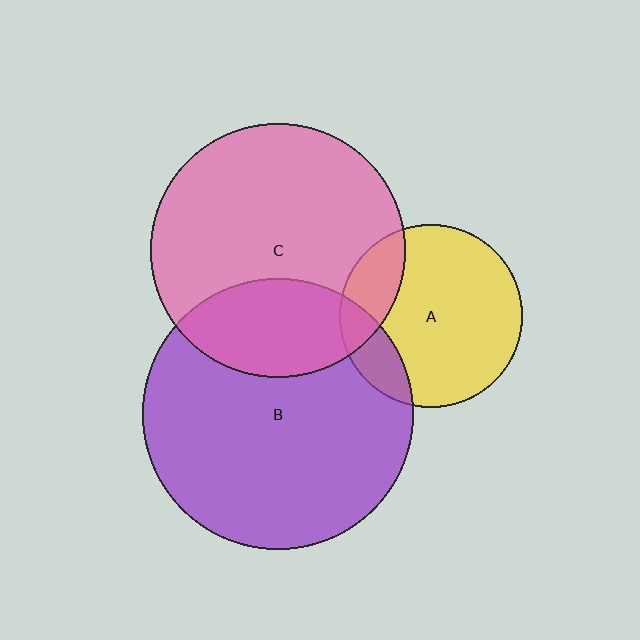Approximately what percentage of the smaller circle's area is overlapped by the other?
Approximately 15%.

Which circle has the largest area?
Circle B (purple).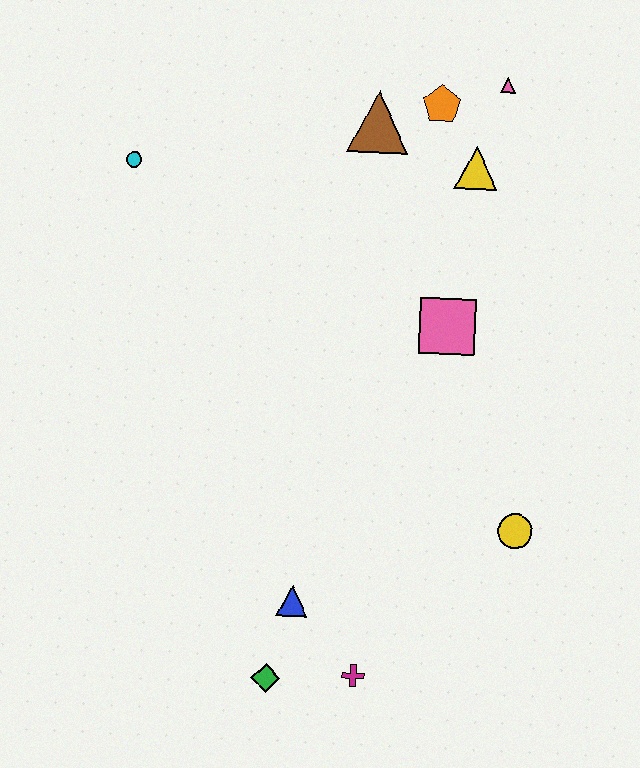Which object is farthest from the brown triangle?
The green diamond is farthest from the brown triangle.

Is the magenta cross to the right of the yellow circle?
No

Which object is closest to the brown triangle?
The orange pentagon is closest to the brown triangle.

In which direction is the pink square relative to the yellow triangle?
The pink square is below the yellow triangle.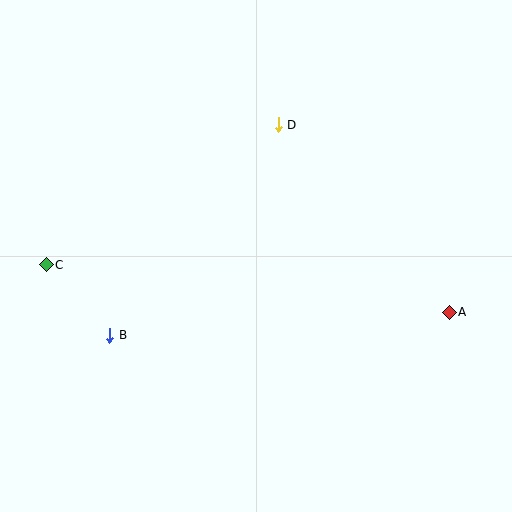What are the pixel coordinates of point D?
Point D is at (278, 125).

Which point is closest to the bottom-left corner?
Point B is closest to the bottom-left corner.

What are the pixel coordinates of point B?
Point B is at (110, 335).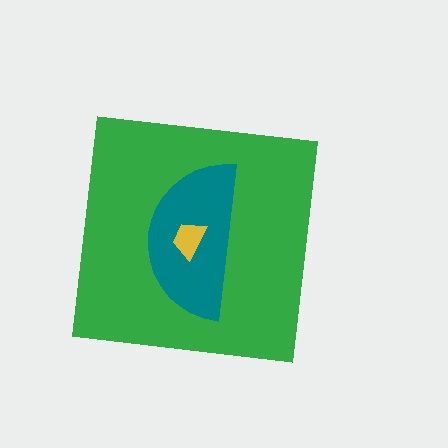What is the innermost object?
The yellow trapezoid.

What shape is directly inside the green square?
The teal semicircle.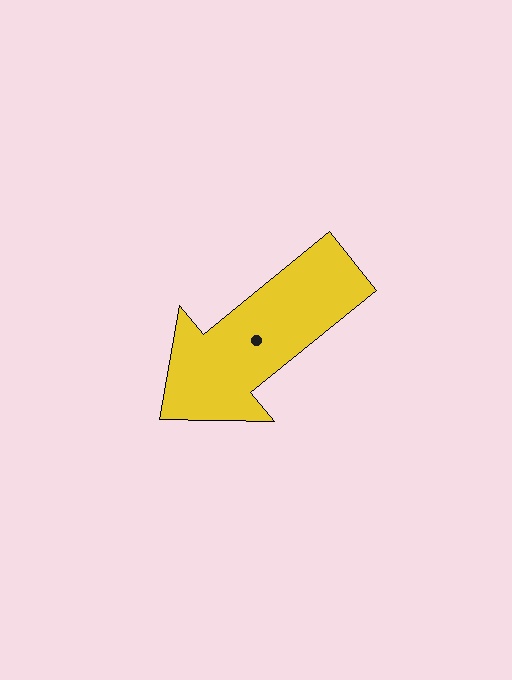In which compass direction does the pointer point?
Southwest.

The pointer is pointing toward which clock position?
Roughly 8 o'clock.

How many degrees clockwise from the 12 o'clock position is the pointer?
Approximately 231 degrees.